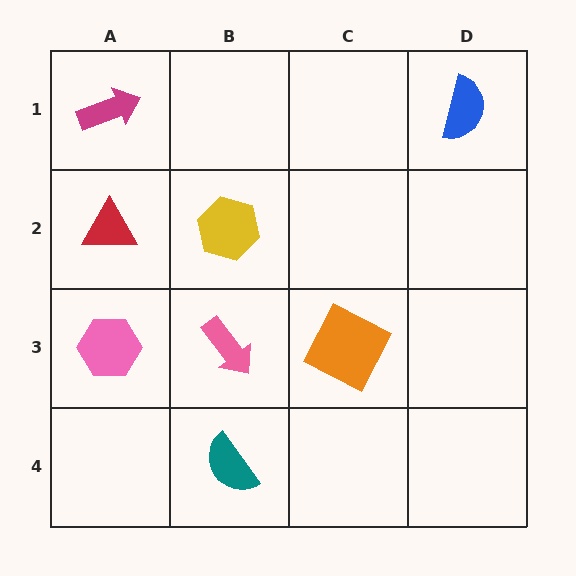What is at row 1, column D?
A blue semicircle.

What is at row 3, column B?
A pink arrow.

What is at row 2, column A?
A red triangle.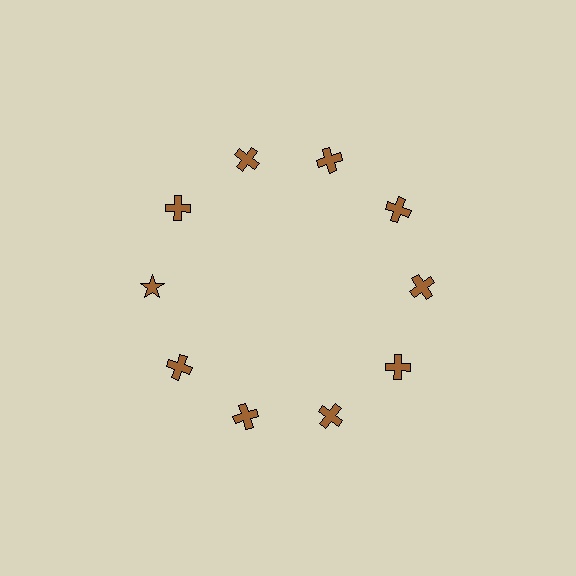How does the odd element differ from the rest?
It has a different shape: star instead of cross.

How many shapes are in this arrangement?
There are 10 shapes arranged in a ring pattern.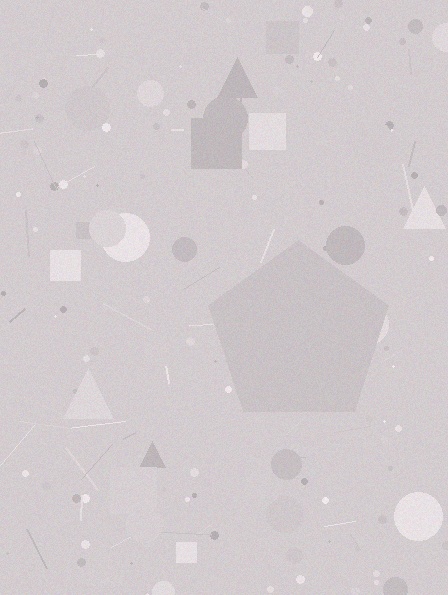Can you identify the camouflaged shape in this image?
The camouflaged shape is a pentagon.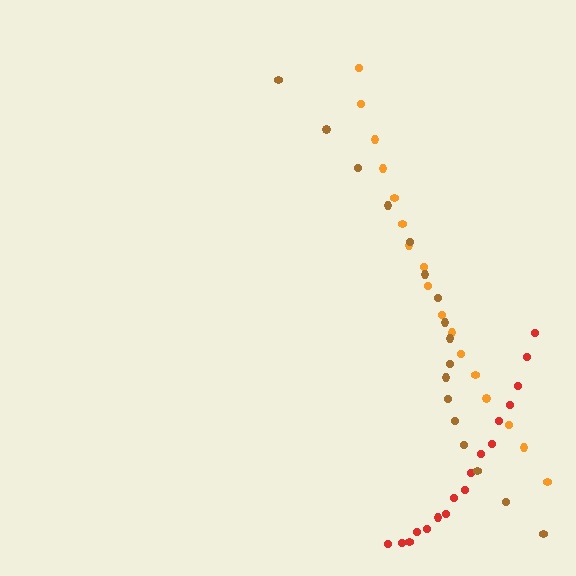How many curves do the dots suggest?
There are 3 distinct paths.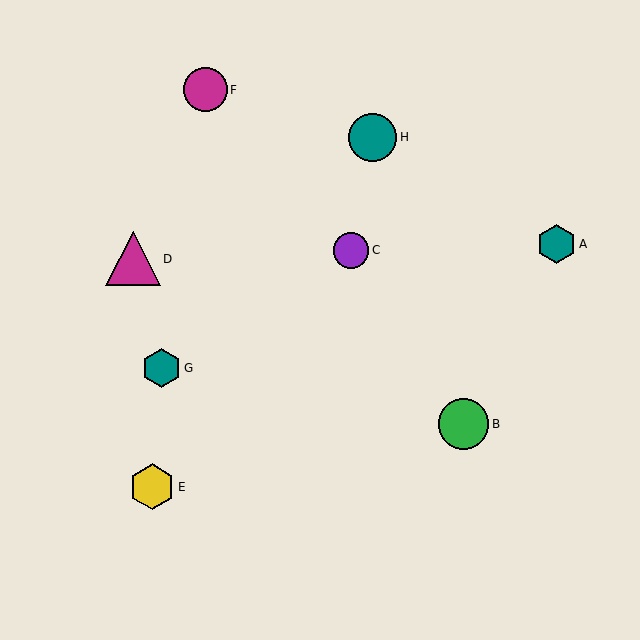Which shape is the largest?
The magenta triangle (labeled D) is the largest.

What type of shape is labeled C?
Shape C is a purple circle.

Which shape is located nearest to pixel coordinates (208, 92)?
The magenta circle (labeled F) at (205, 90) is nearest to that location.